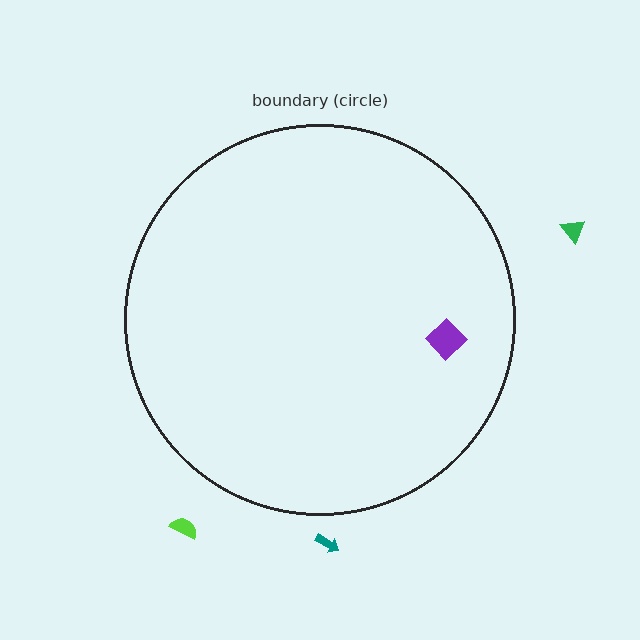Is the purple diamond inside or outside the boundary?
Inside.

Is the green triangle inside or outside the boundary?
Outside.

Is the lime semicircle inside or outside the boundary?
Outside.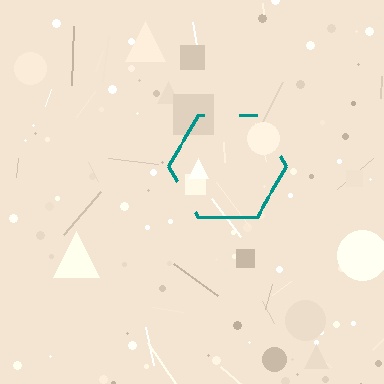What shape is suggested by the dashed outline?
The dashed outline suggests a hexagon.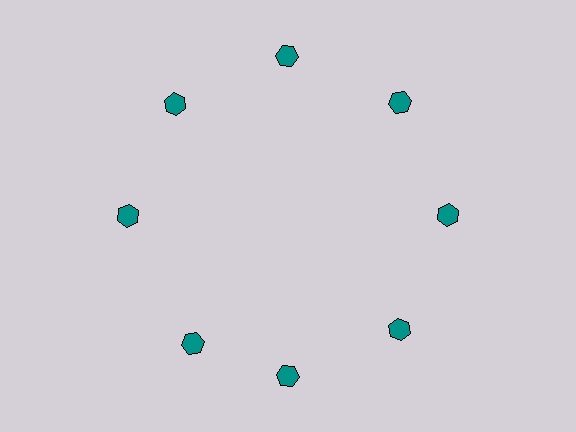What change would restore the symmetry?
The symmetry would be restored by rotating it back into even spacing with its neighbors so that all 8 hexagons sit at equal angles and equal distance from the center.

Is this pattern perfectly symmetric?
No. The 8 teal hexagons are arranged in a ring, but one element near the 8 o'clock position is rotated out of alignment along the ring, breaking the 8-fold rotational symmetry.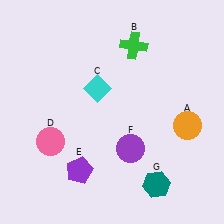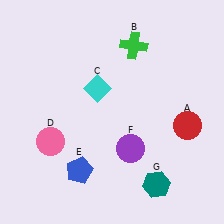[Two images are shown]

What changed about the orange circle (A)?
In Image 1, A is orange. In Image 2, it changed to red.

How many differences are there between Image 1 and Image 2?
There are 2 differences between the two images.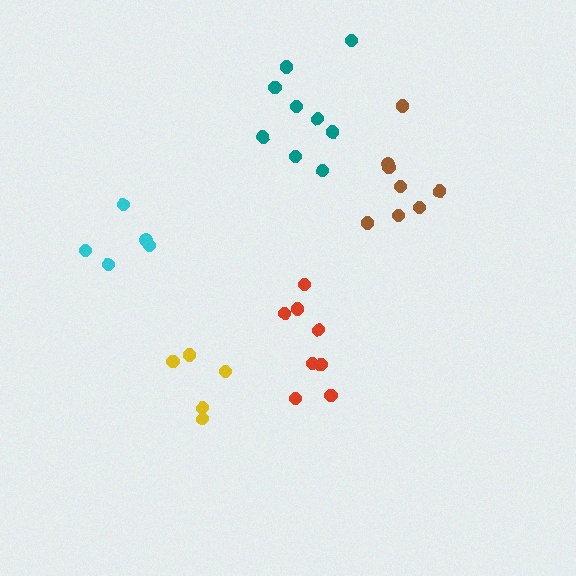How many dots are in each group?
Group 1: 5 dots, Group 2: 5 dots, Group 3: 8 dots, Group 4: 8 dots, Group 5: 9 dots (35 total).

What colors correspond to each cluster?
The clusters are colored: yellow, cyan, red, brown, teal.